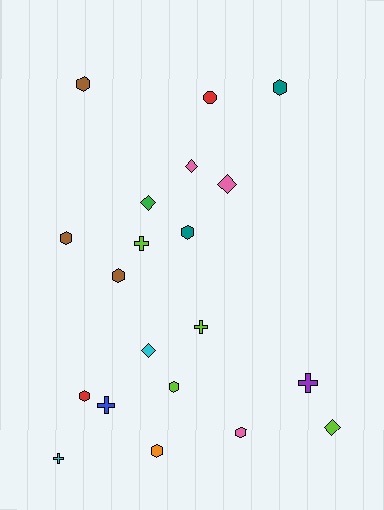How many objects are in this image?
There are 20 objects.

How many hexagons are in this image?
There are 9 hexagons.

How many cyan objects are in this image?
There are 2 cyan objects.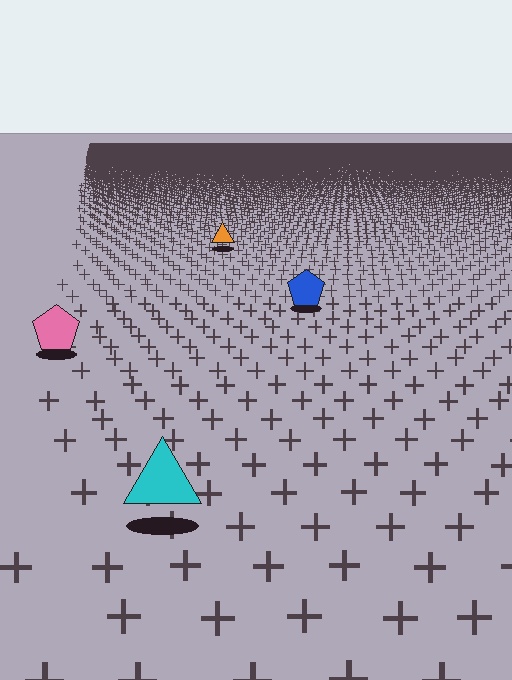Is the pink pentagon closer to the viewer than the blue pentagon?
Yes. The pink pentagon is closer — you can tell from the texture gradient: the ground texture is coarser near it.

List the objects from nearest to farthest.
From nearest to farthest: the cyan triangle, the pink pentagon, the blue pentagon, the orange triangle.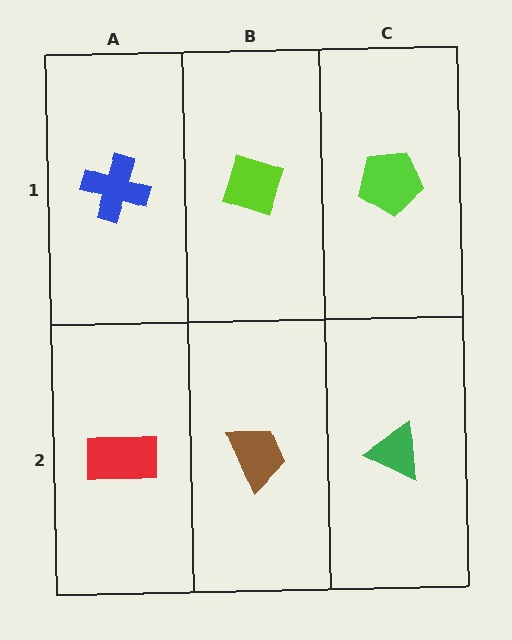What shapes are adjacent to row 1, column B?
A brown trapezoid (row 2, column B), a blue cross (row 1, column A), a lime pentagon (row 1, column C).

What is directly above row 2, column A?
A blue cross.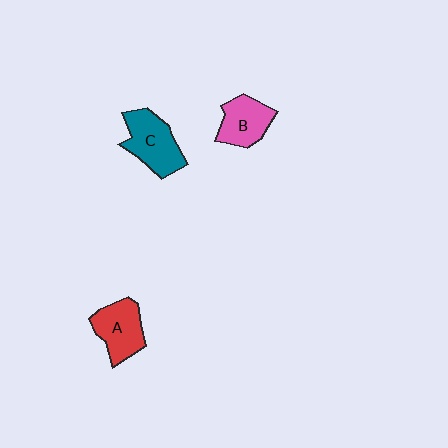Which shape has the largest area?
Shape C (teal).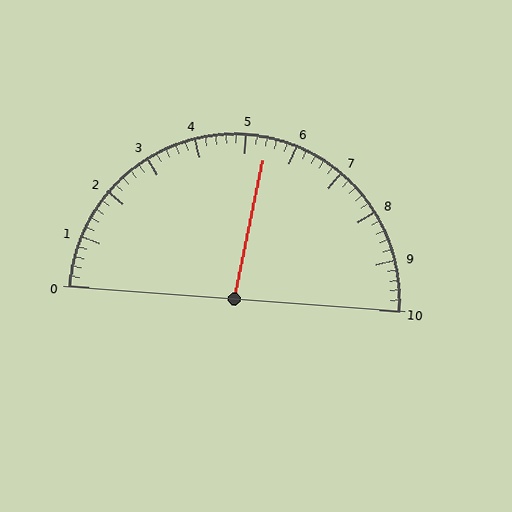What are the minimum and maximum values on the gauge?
The gauge ranges from 0 to 10.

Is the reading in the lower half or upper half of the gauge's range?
The reading is in the upper half of the range (0 to 10).